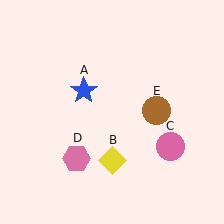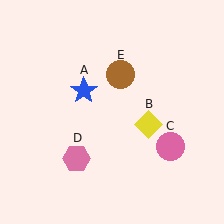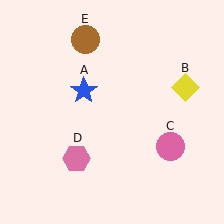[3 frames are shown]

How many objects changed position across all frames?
2 objects changed position: yellow diamond (object B), brown circle (object E).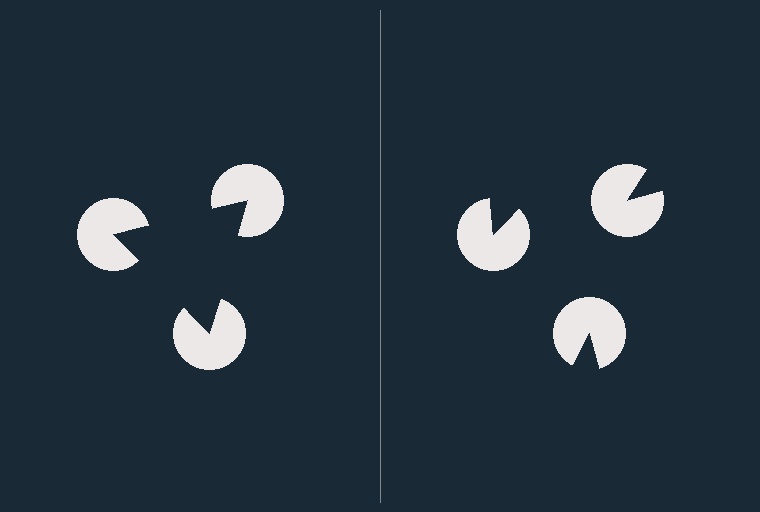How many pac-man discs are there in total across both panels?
6 — 3 on each side.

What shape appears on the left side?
An illusory triangle.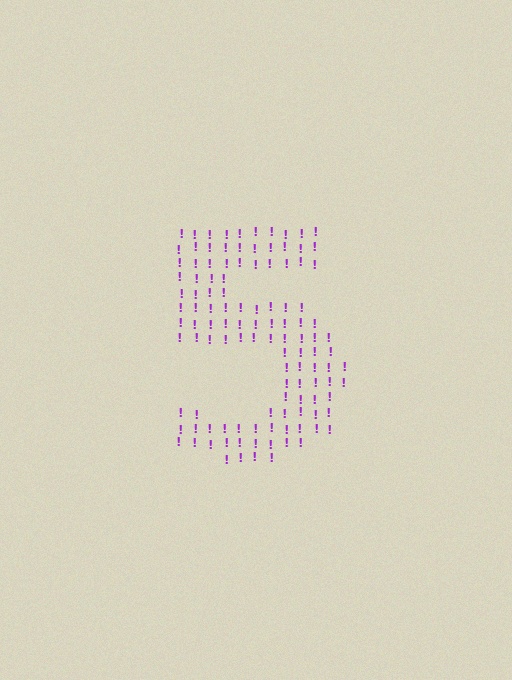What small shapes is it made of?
It is made of small exclamation marks.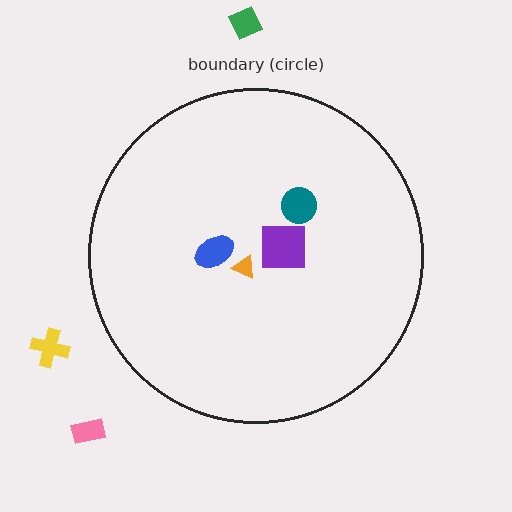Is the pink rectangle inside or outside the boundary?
Outside.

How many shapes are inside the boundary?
4 inside, 3 outside.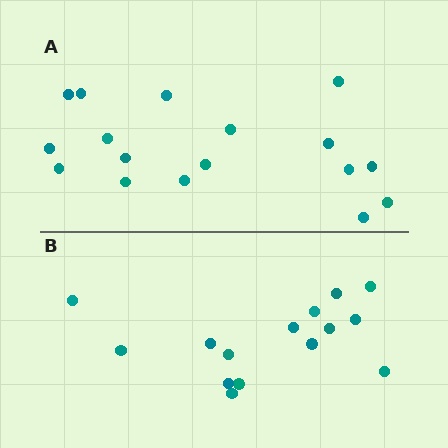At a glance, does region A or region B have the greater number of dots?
Region A (the top region) has more dots.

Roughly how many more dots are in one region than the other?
Region A has just a few more — roughly 2 or 3 more dots than region B.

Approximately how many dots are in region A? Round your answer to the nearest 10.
About 20 dots. (The exact count is 17, which rounds to 20.)